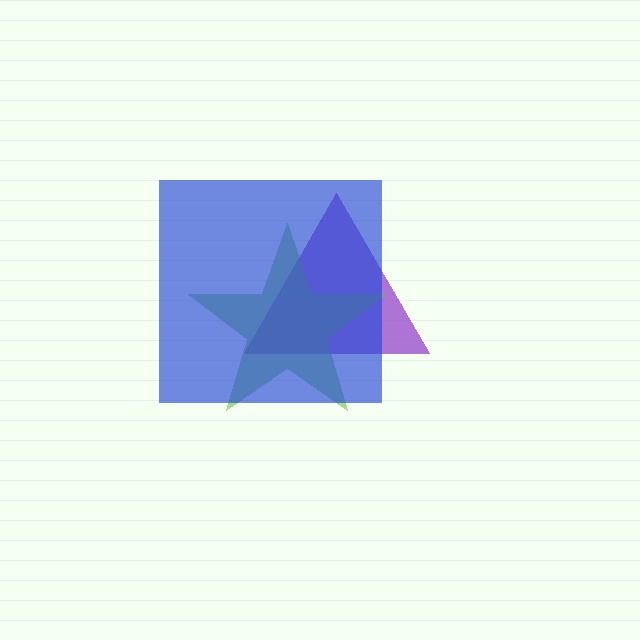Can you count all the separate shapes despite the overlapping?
Yes, there are 3 separate shapes.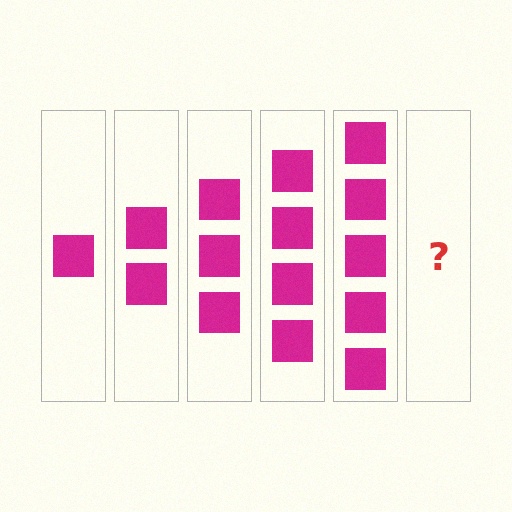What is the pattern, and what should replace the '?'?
The pattern is that each step adds one more square. The '?' should be 6 squares.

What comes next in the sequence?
The next element should be 6 squares.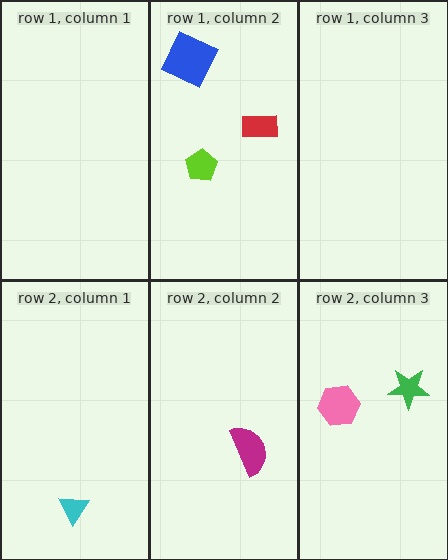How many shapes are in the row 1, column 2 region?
3.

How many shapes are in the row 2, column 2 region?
1.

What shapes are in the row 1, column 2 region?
The lime pentagon, the red rectangle, the blue square.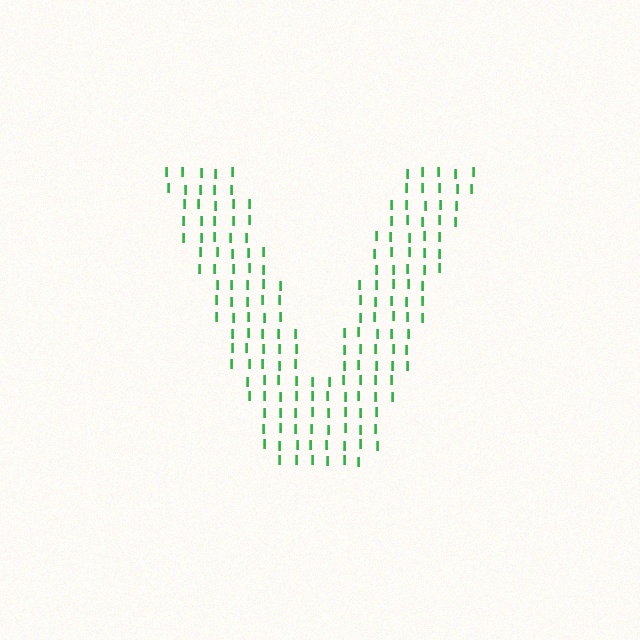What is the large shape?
The large shape is the letter V.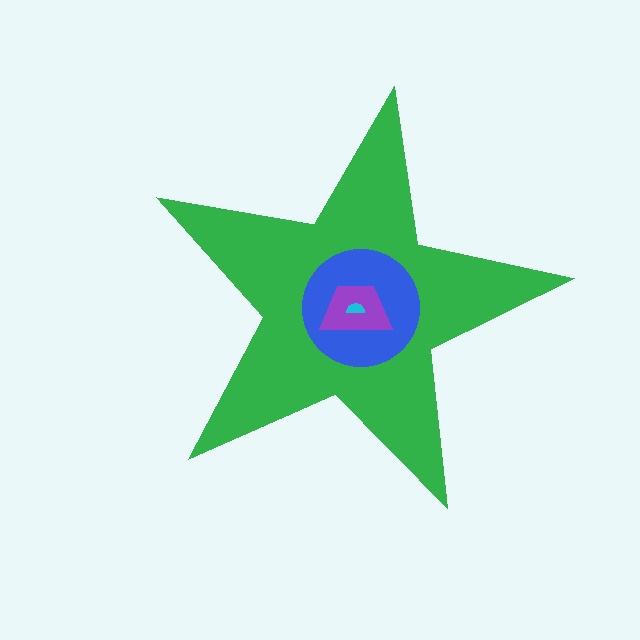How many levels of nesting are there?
4.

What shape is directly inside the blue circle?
The purple trapezoid.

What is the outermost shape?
The green star.